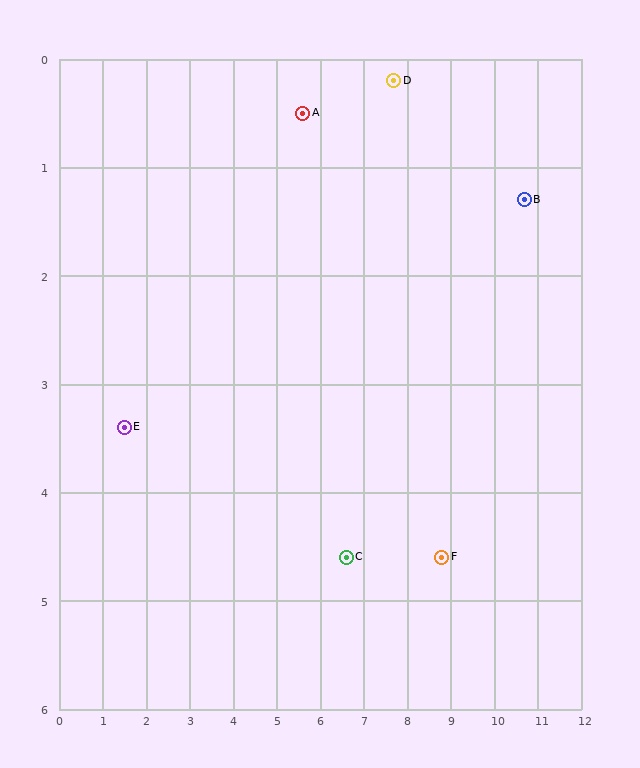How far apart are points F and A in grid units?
Points F and A are about 5.2 grid units apart.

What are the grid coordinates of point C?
Point C is at approximately (6.6, 4.6).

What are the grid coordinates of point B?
Point B is at approximately (10.7, 1.3).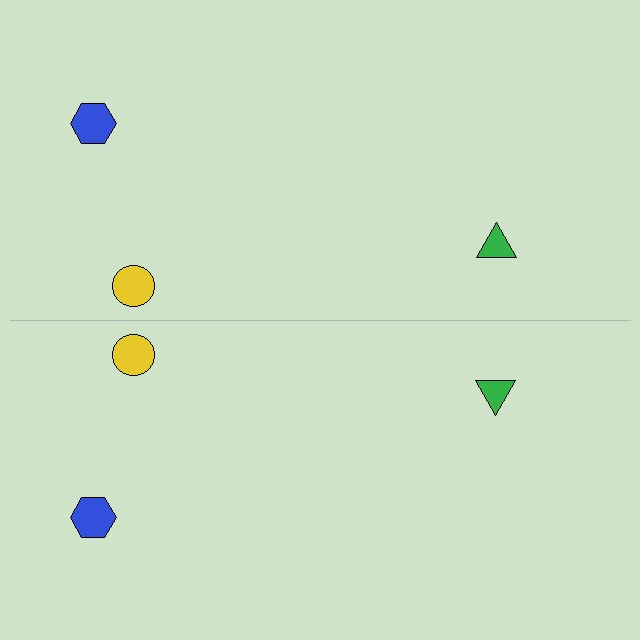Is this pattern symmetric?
Yes, this pattern has bilateral (reflection) symmetry.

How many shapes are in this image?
There are 6 shapes in this image.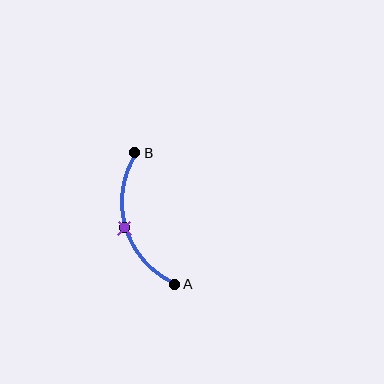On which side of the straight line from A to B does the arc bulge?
The arc bulges to the left of the straight line connecting A and B.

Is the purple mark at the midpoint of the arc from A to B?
Yes. The purple mark lies on the arc at equal arc-length from both A and B — it is the arc midpoint.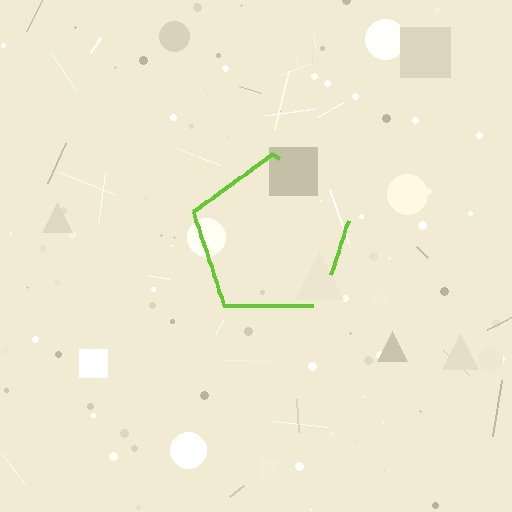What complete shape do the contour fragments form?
The contour fragments form a pentagon.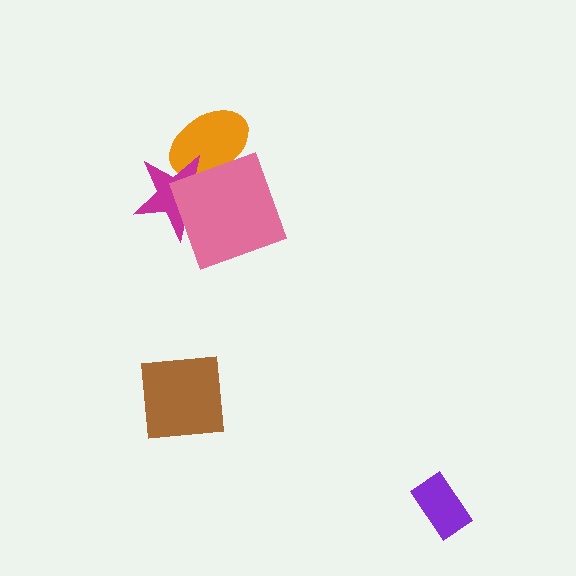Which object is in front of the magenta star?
The pink square is in front of the magenta star.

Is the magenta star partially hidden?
Yes, it is partially covered by another shape.